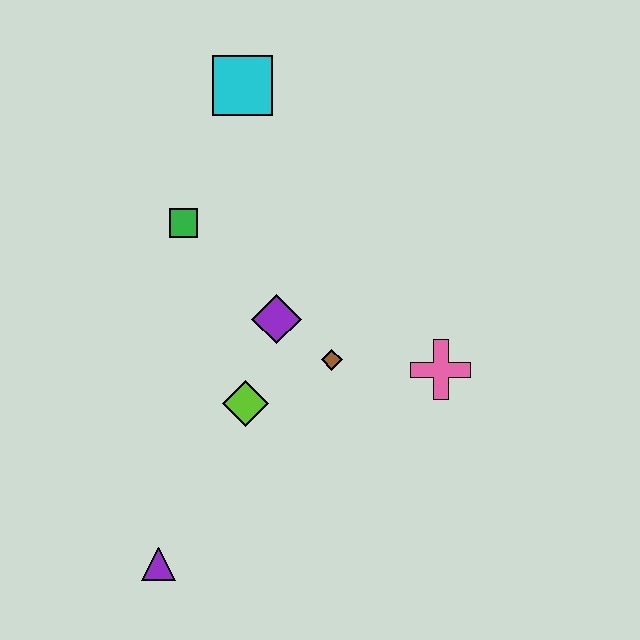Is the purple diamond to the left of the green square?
No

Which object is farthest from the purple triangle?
The cyan square is farthest from the purple triangle.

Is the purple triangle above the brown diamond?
No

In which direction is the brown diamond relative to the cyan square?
The brown diamond is below the cyan square.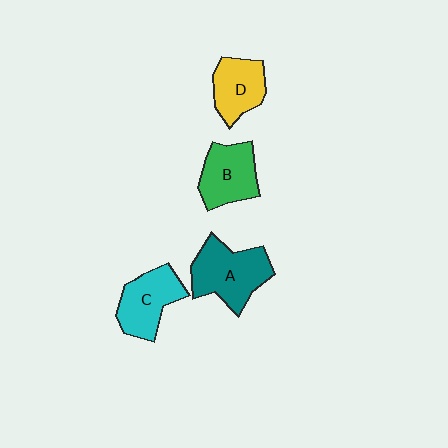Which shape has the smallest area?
Shape D (yellow).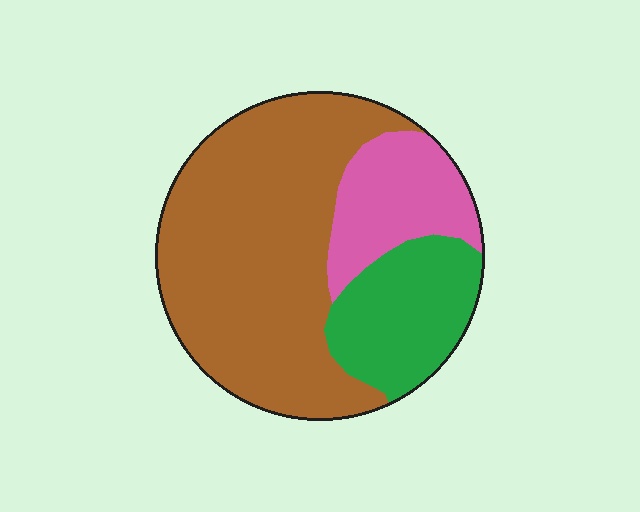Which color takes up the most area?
Brown, at roughly 60%.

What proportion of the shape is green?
Green covers 21% of the shape.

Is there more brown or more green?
Brown.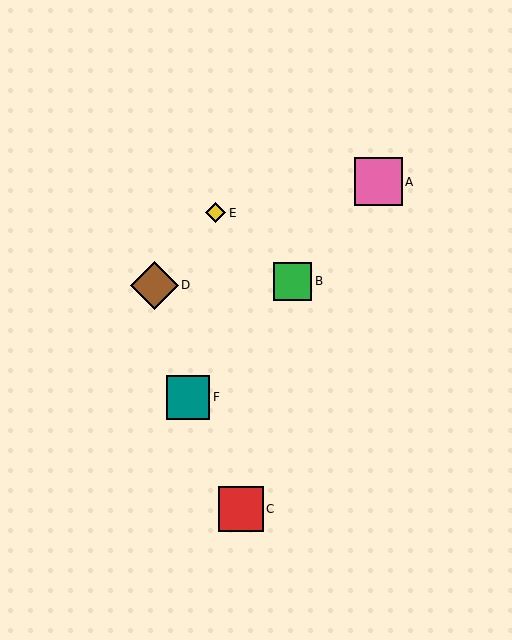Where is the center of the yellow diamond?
The center of the yellow diamond is at (215, 213).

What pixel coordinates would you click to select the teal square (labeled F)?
Click at (188, 397) to select the teal square F.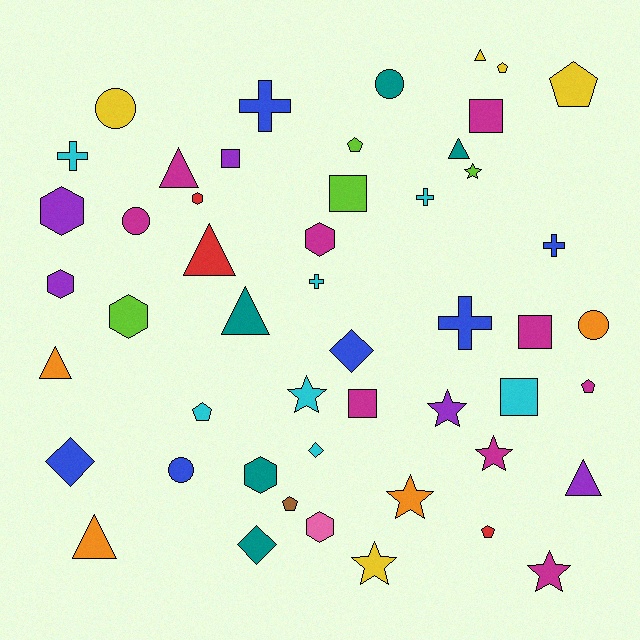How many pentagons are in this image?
There are 7 pentagons.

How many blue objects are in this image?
There are 6 blue objects.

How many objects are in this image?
There are 50 objects.